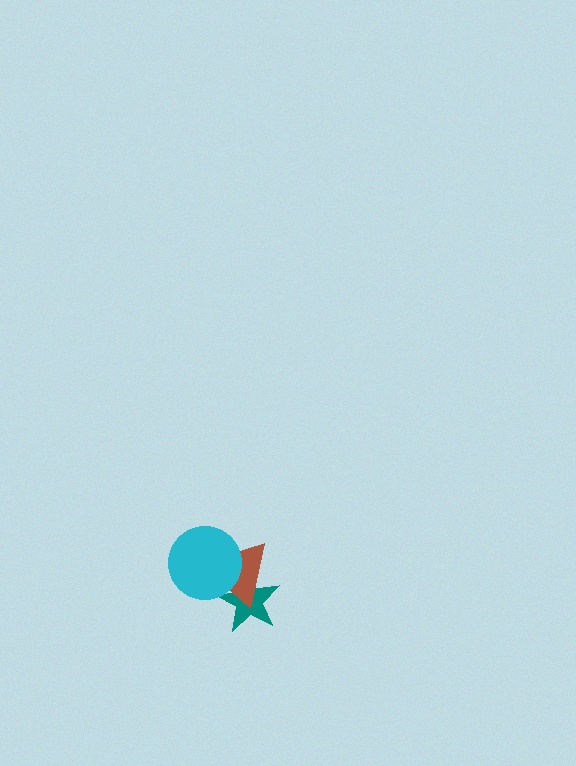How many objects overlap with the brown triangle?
2 objects overlap with the brown triangle.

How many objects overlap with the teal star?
2 objects overlap with the teal star.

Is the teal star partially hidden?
Yes, it is partially covered by another shape.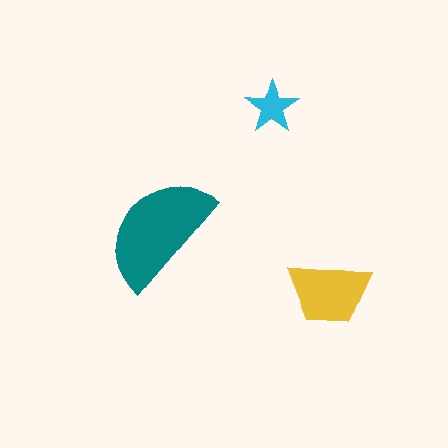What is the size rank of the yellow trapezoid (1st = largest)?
2nd.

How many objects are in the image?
There are 3 objects in the image.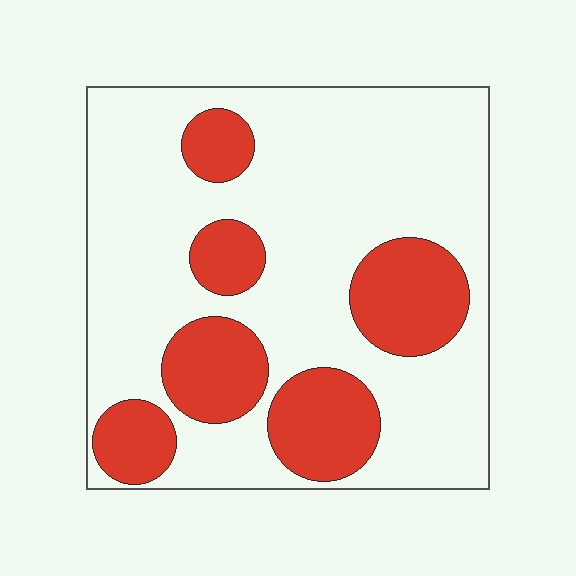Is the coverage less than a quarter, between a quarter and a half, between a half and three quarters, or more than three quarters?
Between a quarter and a half.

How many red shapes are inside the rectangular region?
6.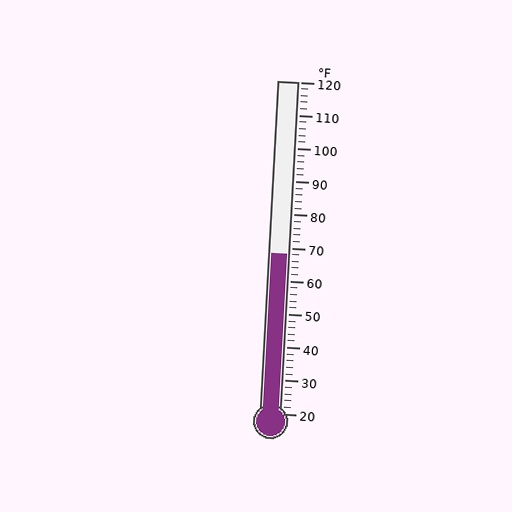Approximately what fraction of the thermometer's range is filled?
The thermometer is filled to approximately 50% of its range.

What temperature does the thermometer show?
The thermometer shows approximately 68°F.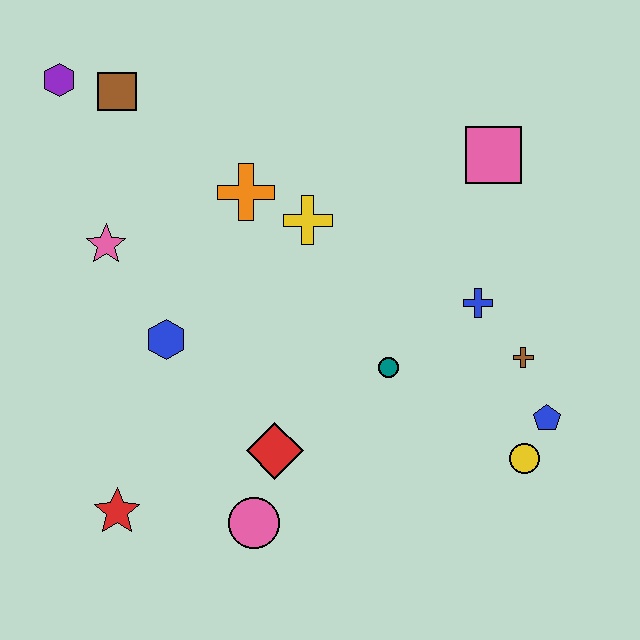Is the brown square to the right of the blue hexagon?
No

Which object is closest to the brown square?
The purple hexagon is closest to the brown square.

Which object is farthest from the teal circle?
The purple hexagon is farthest from the teal circle.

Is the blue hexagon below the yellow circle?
No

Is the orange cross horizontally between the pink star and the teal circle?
Yes